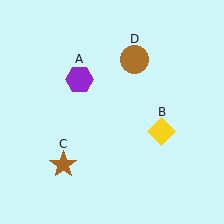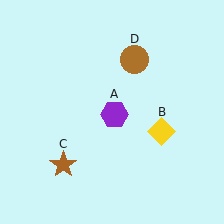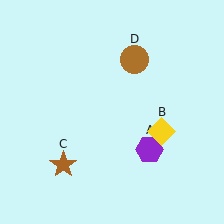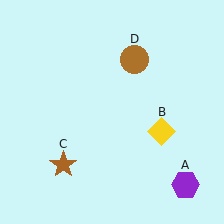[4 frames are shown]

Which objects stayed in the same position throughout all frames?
Yellow diamond (object B) and brown star (object C) and brown circle (object D) remained stationary.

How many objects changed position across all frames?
1 object changed position: purple hexagon (object A).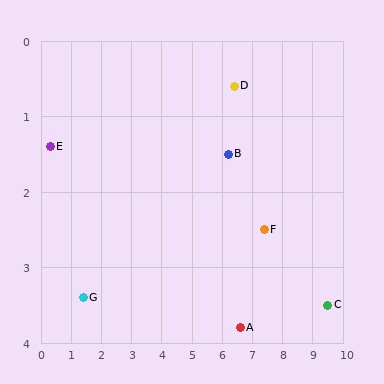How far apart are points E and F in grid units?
Points E and F are about 7.2 grid units apart.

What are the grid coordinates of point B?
Point B is at approximately (6.2, 1.5).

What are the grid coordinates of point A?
Point A is at approximately (6.6, 3.8).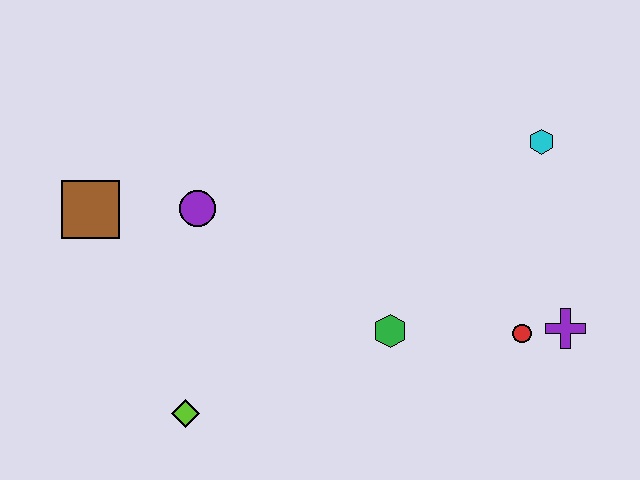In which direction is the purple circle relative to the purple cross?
The purple circle is to the left of the purple cross.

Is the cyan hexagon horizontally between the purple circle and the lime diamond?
No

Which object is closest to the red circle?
The purple cross is closest to the red circle.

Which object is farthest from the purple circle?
The purple cross is farthest from the purple circle.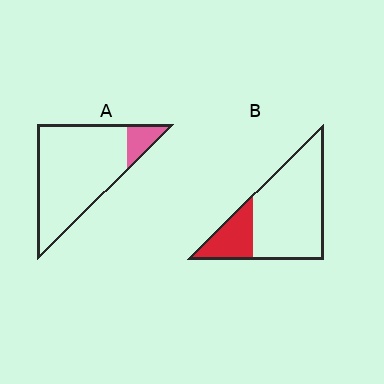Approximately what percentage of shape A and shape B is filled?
A is approximately 10% and B is approximately 25%.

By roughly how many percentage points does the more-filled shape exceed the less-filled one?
By roughly 10 percentage points (B over A).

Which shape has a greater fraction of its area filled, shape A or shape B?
Shape B.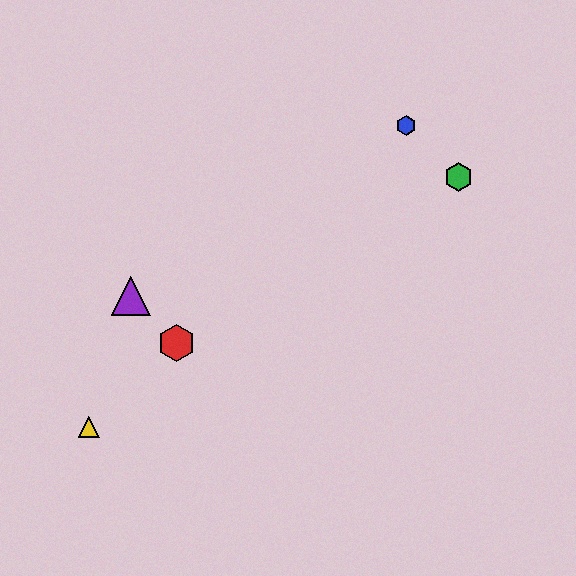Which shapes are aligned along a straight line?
The red hexagon, the blue hexagon, the yellow triangle are aligned along a straight line.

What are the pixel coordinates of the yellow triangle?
The yellow triangle is at (89, 427).